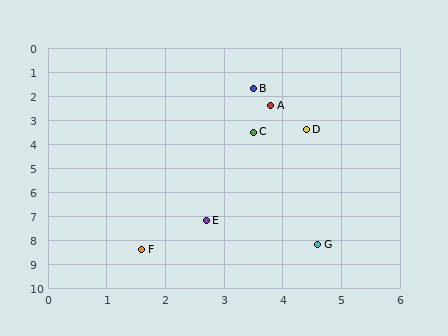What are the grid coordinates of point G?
Point G is at approximately (4.6, 8.2).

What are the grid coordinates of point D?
Point D is at approximately (4.4, 3.4).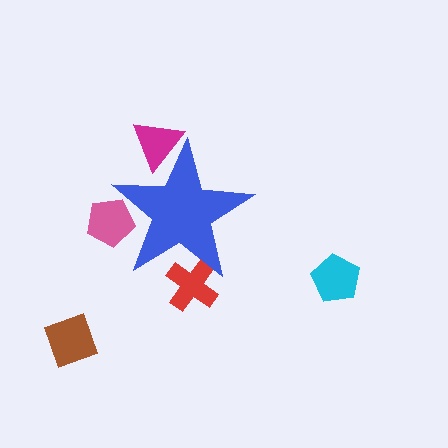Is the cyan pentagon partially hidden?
No, the cyan pentagon is fully visible.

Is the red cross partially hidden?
Yes, the red cross is partially hidden behind the blue star.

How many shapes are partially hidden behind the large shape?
3 shapes are partially hidden.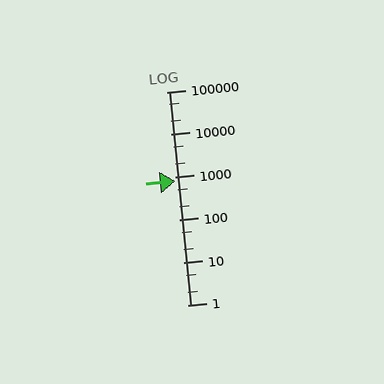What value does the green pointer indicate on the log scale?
The pointer indicates approximately 820.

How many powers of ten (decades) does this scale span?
The scale spans 5 decades, from 1 to 100000.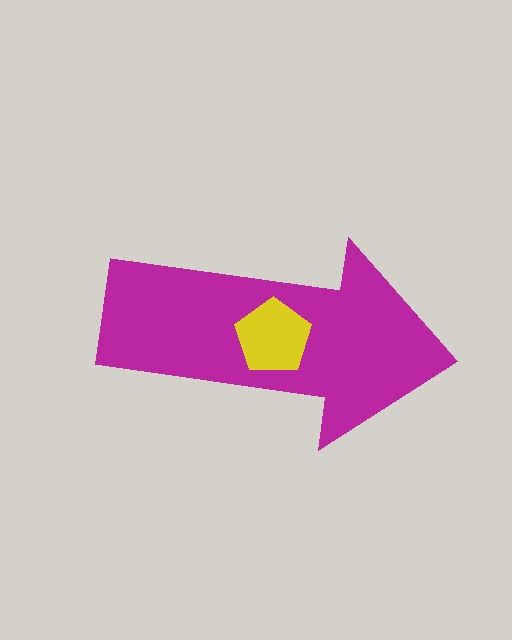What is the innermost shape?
The yellow pentagon.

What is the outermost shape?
The magenta arrow.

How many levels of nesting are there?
2.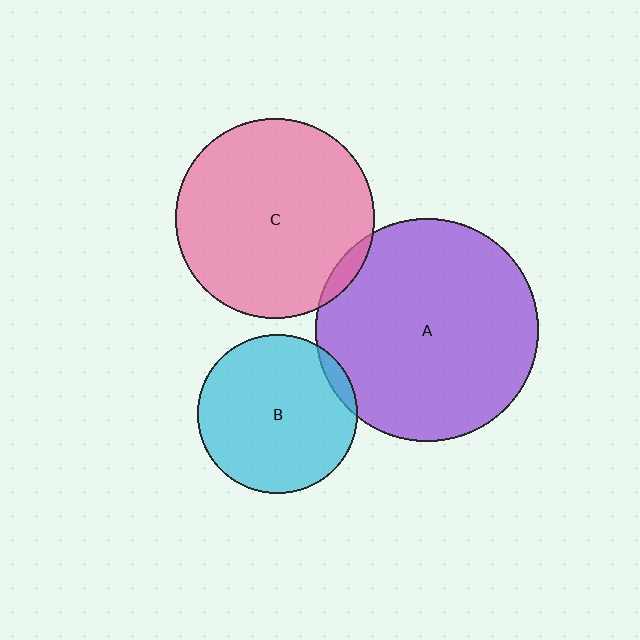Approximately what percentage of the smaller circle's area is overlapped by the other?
Approximately 5%.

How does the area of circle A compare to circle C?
Approximately 1.3 times.